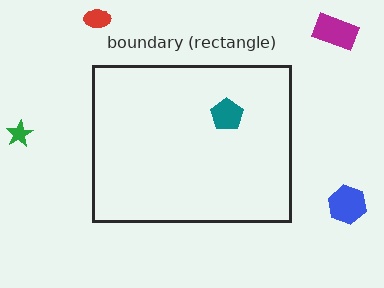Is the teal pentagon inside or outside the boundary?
Inside.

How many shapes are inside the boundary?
1 inside, 4 outside.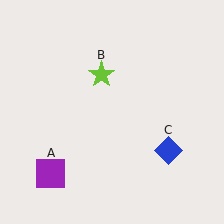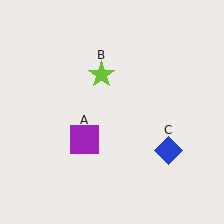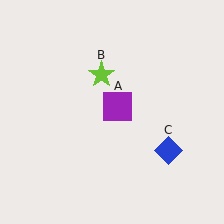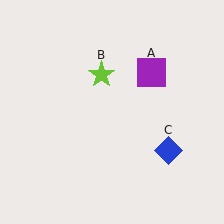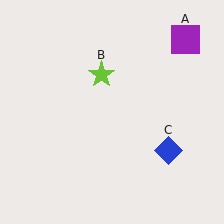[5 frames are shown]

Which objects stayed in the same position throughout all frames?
Lime star (object B) and blue diamond (object C) remained stationary.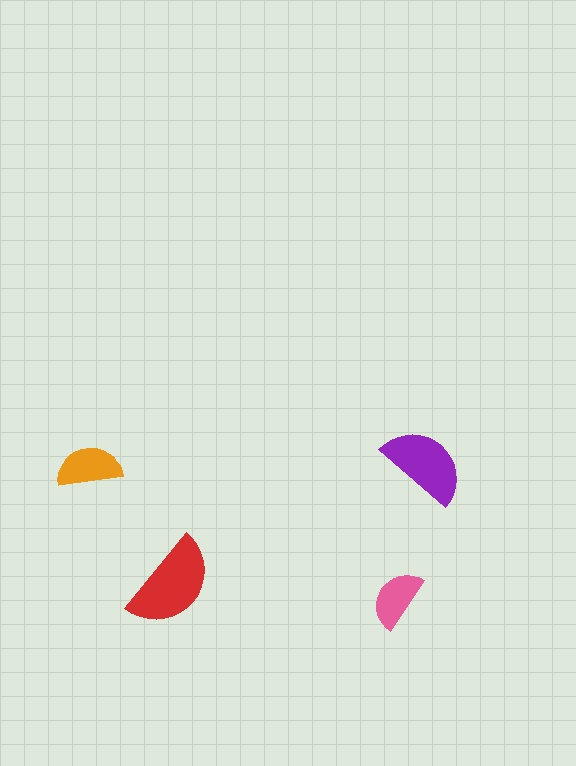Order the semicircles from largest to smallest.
the red one, the purple one, the orange one, the pink one.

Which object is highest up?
The purple semicircle is topmost.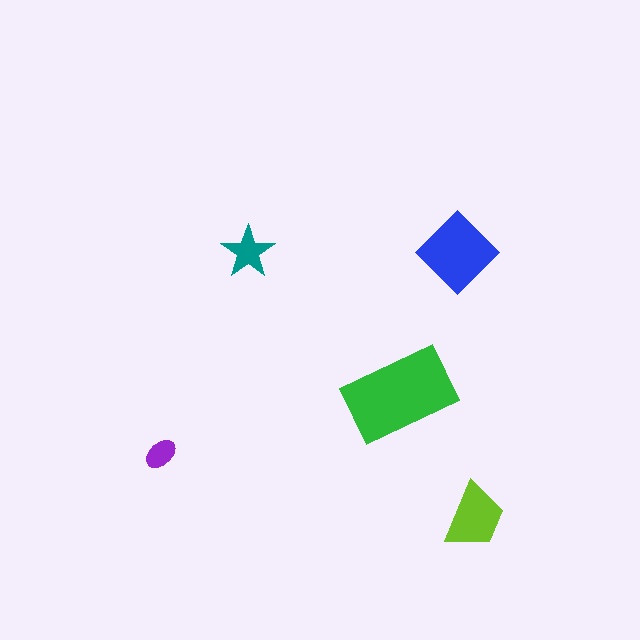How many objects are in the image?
There are 5 objects in the image.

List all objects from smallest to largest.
The purple ellipse, the teal star, the lime trapezoid, the blue diamond, the green rectangle.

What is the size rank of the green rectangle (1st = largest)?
1st.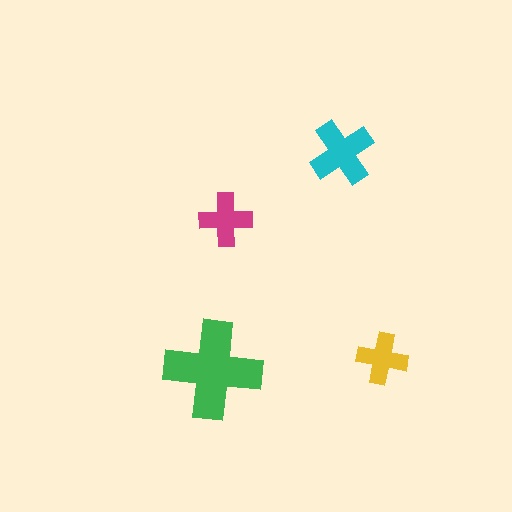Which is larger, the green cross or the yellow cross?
The green one.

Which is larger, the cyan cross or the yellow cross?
The cyan one.